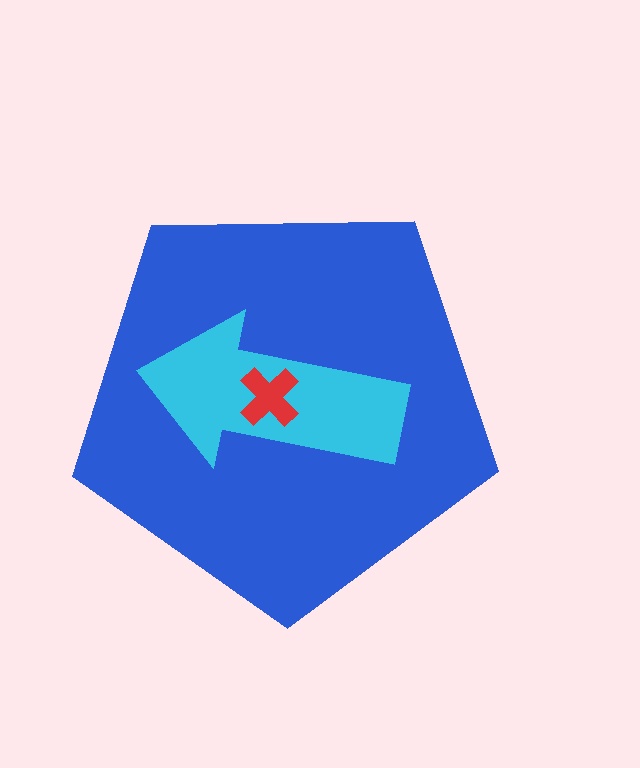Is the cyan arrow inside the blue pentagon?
Yes.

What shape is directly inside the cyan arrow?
The red cross.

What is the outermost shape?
The blue pentagon.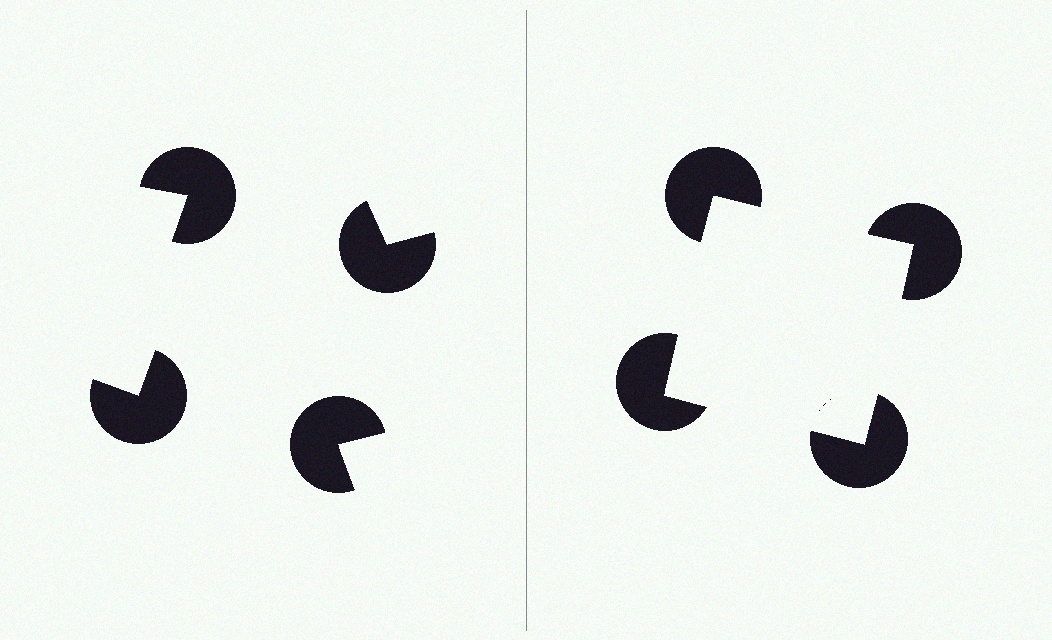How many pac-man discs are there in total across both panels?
8 — 4 on each side.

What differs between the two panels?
The pac-man discs are positioned identically on both sides; only the wedge orientations differ. On the right they align to a square; on the left they are misaligned.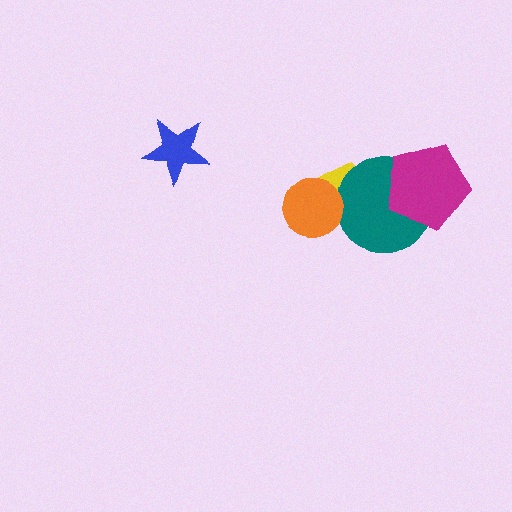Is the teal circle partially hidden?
Yes, it is partially covered by another shape.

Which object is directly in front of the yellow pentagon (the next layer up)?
The teal circle is directly in front of the yellow pentagon.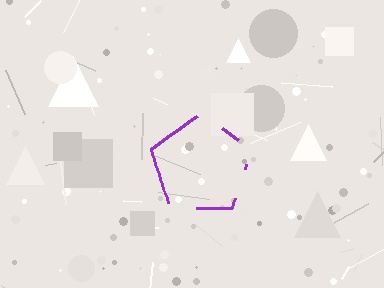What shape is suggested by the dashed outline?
The dashed outline suggests a pentagon.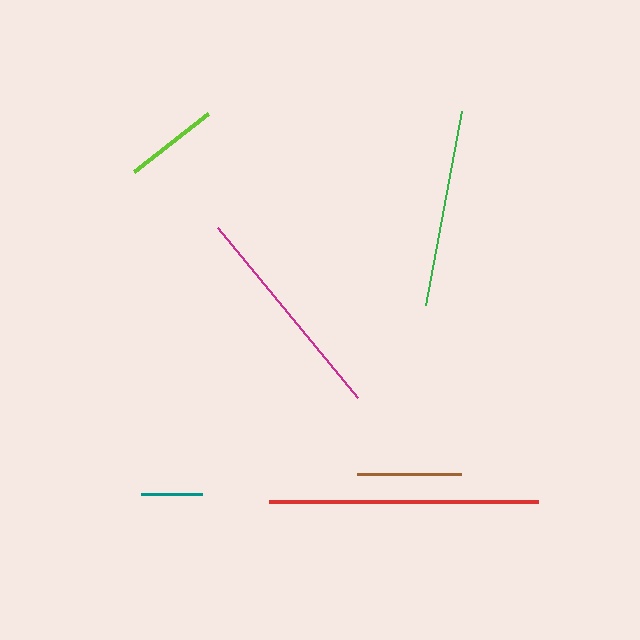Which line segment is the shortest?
The teal line is the shortest at approximately 61 pixels.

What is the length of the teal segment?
The teal segment is approximately 61 pixels long.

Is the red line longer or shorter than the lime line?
The red line is longer than the lime line.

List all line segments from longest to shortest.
From longest to shortest: red, magenta, green, brown, lime, teal.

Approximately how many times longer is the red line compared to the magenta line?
The red line is approximately 1.2 times the length of the magenta line.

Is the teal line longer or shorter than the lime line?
The lime line is longer than the teal line.